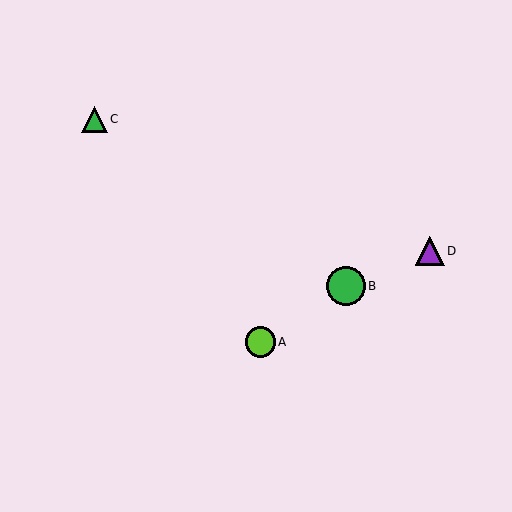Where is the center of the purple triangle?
The center of the purple triangle is at (430, 251).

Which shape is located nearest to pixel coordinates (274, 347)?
The lime circle (labeled A) at (260, 342) is nearest to that location.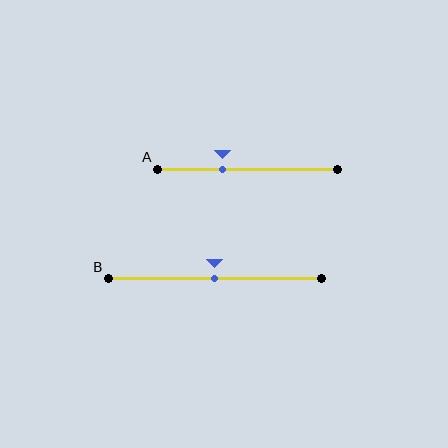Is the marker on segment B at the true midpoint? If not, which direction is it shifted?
Yes, the marker on segment B is at the true midpoint.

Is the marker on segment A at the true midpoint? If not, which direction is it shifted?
No, the marker on segment A is shifted to the left by about 14% of the segment length.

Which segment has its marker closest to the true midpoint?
Segment B has its marker closest to the true midpoint.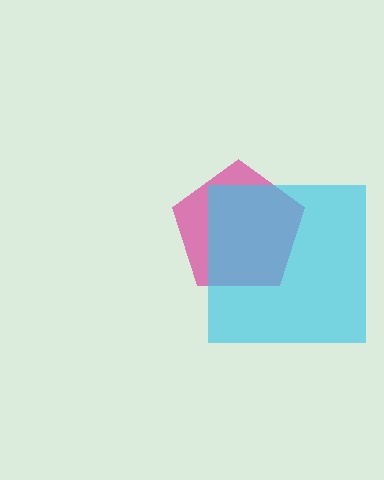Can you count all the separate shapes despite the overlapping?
Yes, there are 2 separate shapes.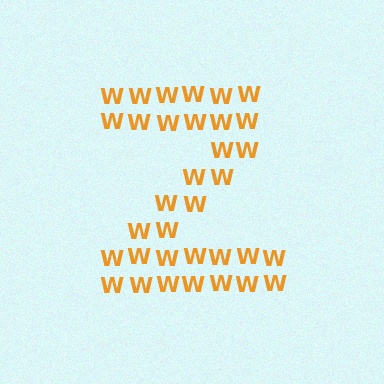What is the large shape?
The large shape is the letter Z.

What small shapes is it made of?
It is made of small letter W's.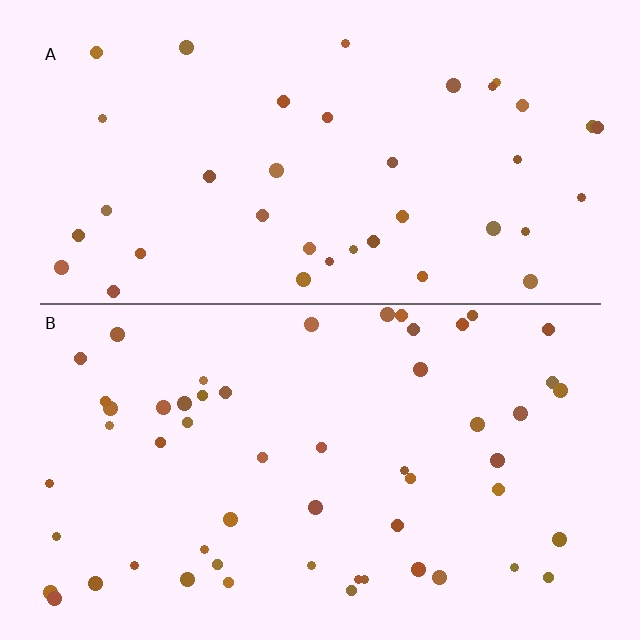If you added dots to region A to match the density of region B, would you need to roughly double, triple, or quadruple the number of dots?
Approximately double.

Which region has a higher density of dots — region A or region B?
B (the bottom).